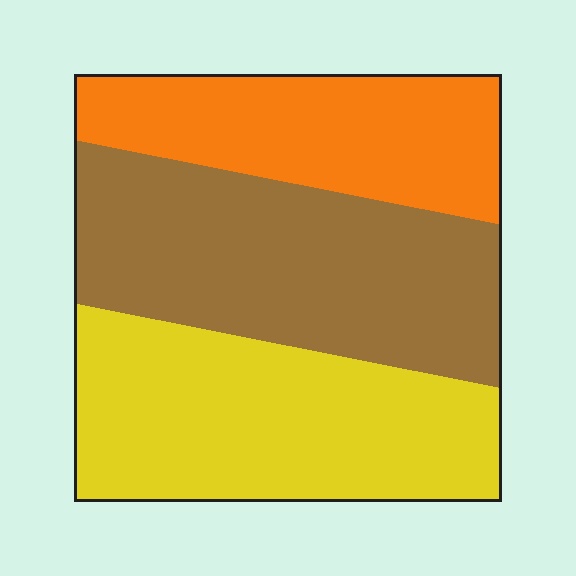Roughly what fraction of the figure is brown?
Brown covers around 40% of the figure.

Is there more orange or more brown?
Brown.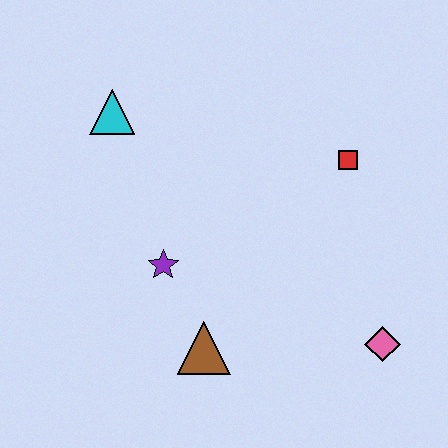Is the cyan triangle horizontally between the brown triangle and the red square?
No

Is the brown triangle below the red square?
Yes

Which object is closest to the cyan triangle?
The purple star is closest to the cyan triangle.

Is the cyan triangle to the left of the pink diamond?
Yes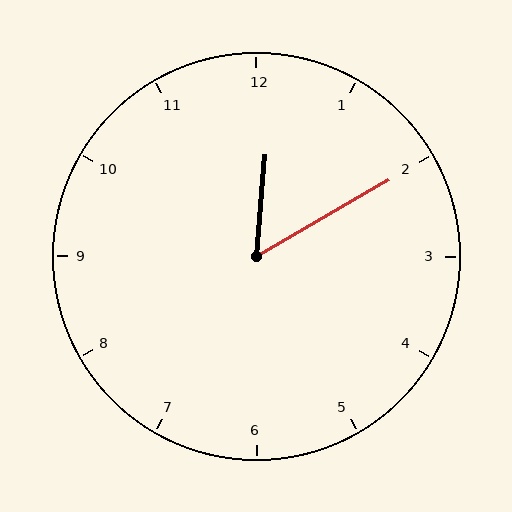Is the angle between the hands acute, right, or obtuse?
It is acute.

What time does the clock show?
12:10.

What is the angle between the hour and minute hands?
Approximately 55 degrees.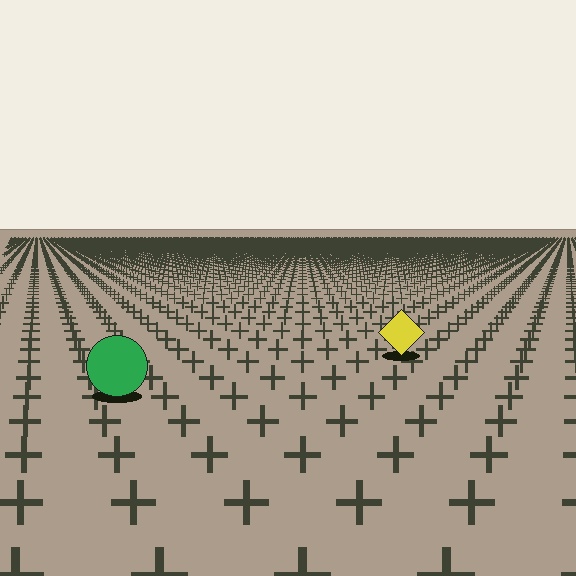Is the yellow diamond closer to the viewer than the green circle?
No. The green circle is closer — you can tell from the texture gradient: the ground texture is coarser near it.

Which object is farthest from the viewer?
The yellow diamond is farthest from the viewer. It appears smaller and the ground texture around it is denser.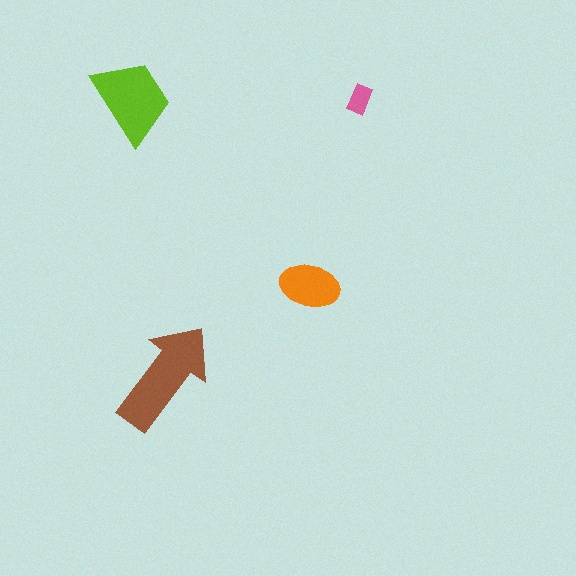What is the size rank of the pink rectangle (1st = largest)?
4th.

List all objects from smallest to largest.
The pink rectangle, the orange ellipse, the lime trapezoid, the brown arrow.